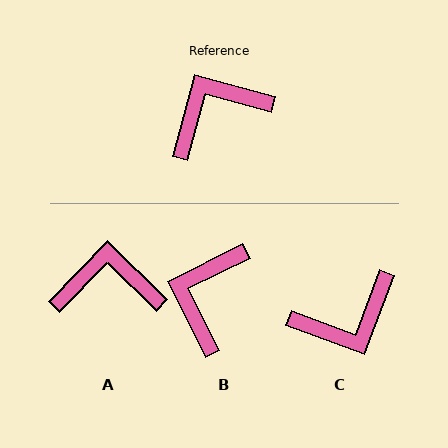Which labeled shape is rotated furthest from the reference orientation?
C, about 175 degrees away.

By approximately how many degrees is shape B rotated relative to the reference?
Approximately 42 degrees counter-clockwise.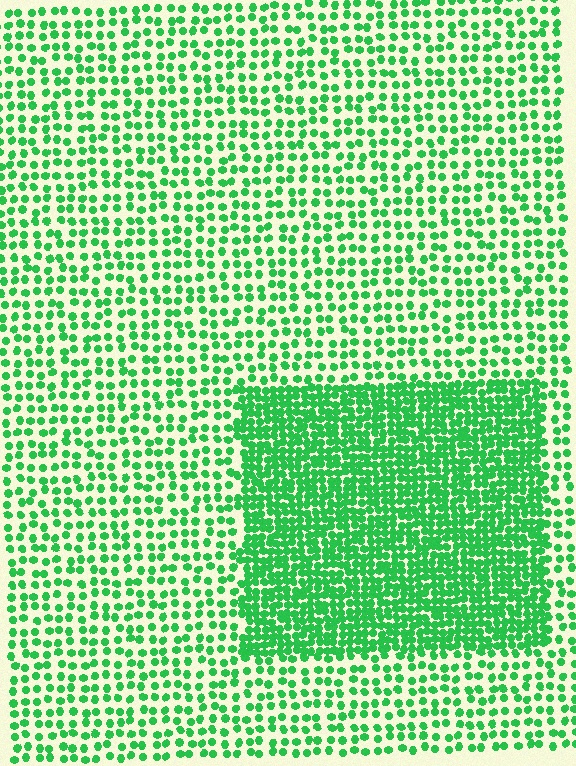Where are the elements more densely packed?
The elements are more densely packed inside the rectangle boundary.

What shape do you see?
I see a rectangle.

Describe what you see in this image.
The image contains small green elements arranged at two different densities. A rectangle-shaped region is visible where the elements are more densely packed than the surrounding area.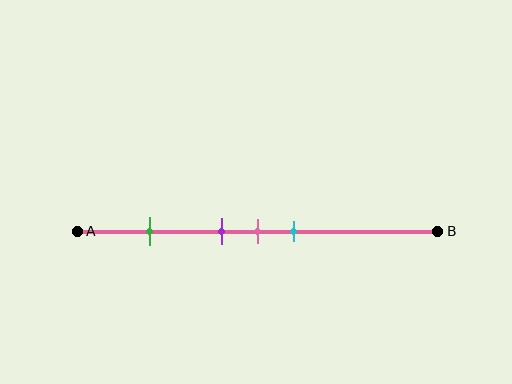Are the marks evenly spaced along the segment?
No, the marks are not evenly spaced.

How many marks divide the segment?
There are 4 marks dividing the segment.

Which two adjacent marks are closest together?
The purple and pink marks are the closest adjacent pair.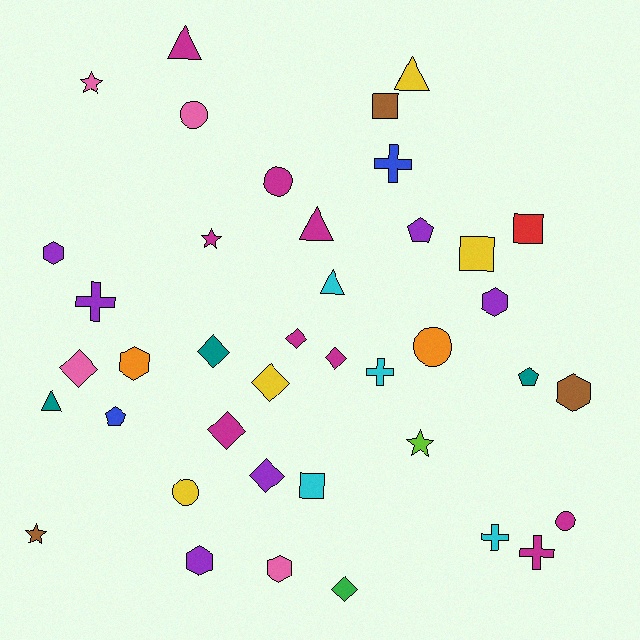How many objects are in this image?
There are 40 objects.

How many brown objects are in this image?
There are 3 brown objects.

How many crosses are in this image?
There are 5 crosses.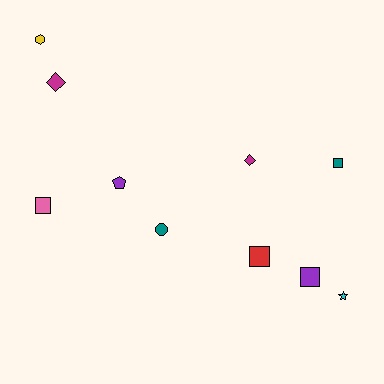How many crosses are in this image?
There are no crosses.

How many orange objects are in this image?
There are no orange objects.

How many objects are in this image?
There are 10 objects.